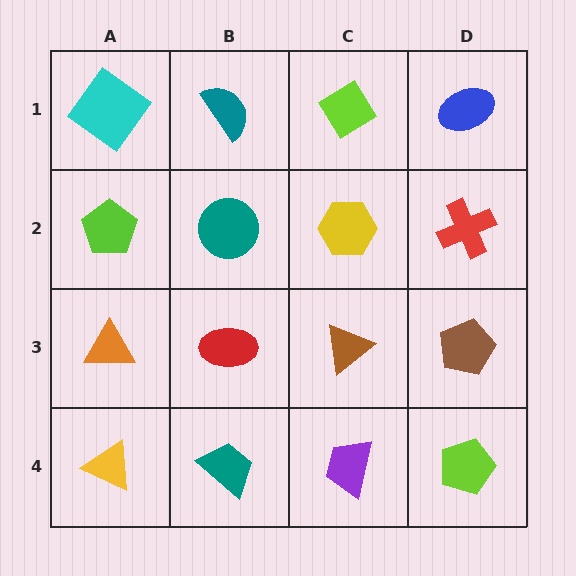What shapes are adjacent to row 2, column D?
A blue ellipse (row 1, column D), a brown pentagon (row 3, column D), a yellow hexagon (row 2, column C).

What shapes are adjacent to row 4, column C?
A brown triangle (row 3, column C), a teal trapezoid (row 4, column B), a lime pentagon (row 4, column D).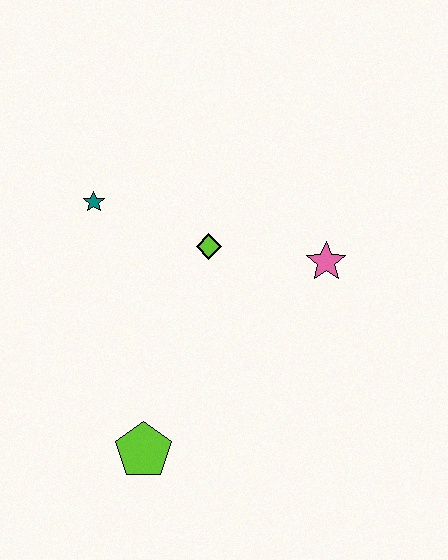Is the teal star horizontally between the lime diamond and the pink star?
No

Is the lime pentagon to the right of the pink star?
No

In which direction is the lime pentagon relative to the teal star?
The lime pentagon is below the teal star.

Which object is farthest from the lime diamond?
The lime pentagon is farthest from the lime diamond.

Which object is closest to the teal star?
The lime diamond is closest to the teal star.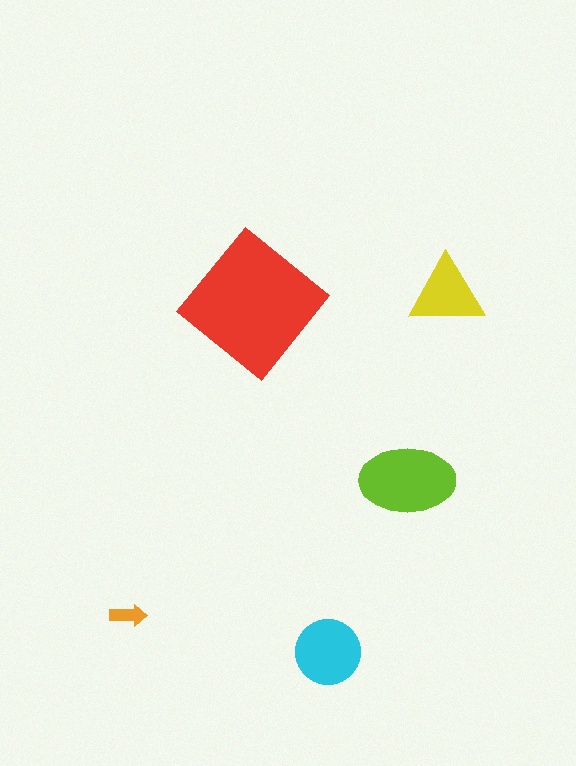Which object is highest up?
The yellow triangle is topmost.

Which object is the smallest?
The orange arrow.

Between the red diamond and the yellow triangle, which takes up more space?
The red diamond.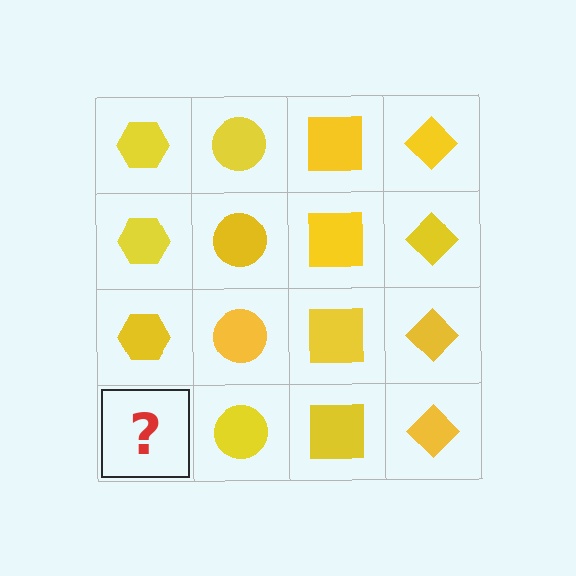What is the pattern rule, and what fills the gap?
The rule is that each column has a consistent shape. The gap should be filled with a yellow hexagon.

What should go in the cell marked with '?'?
The missing cell should contain a yellow hexagon.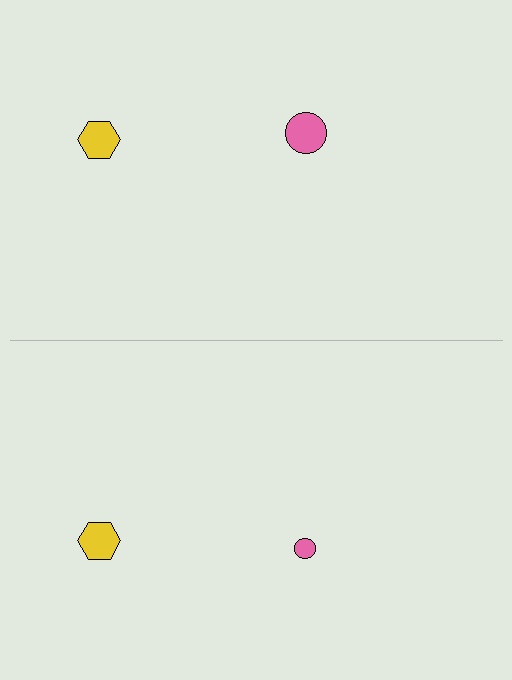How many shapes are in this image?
There are 4 shapes in this image.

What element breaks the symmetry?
The pink circle on the bottom side has a different size than its mirror counterpart.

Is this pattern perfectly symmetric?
No, the pattern is not perfectly symmetric. The pink circle on the bottom side has a different size than its mirror counterpart.